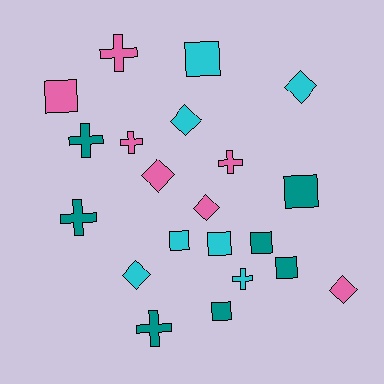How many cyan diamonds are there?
There are 3 cyan diamonds.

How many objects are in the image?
There are 21 objects.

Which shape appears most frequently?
Square, with 8 objects.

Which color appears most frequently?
Pink, with 7 objects.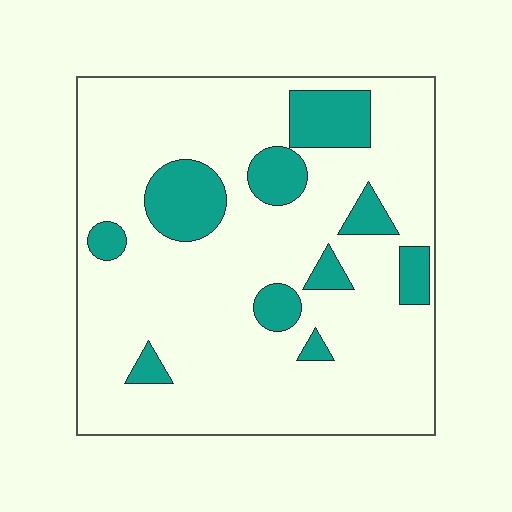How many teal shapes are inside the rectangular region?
10.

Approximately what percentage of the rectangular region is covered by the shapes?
Approximately 20%.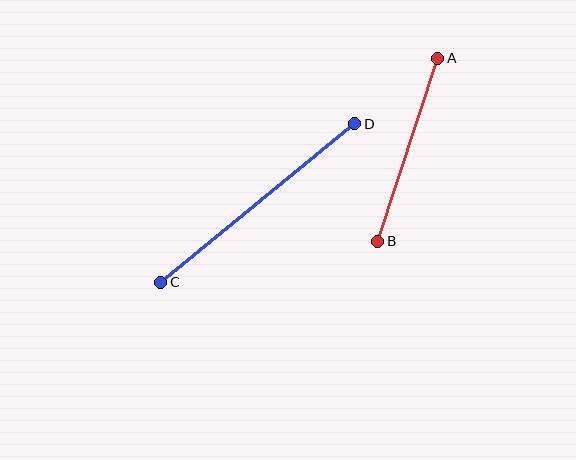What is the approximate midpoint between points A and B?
The midpoint is at approximately (408, 150) pixels.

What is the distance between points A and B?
The distance is approximately 193 pixels.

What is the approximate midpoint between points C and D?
The midpoint is at approximately (258, 203) pixels.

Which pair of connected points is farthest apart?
Points C and D are farthest apart.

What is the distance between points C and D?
The distance is approximately 250 pixels.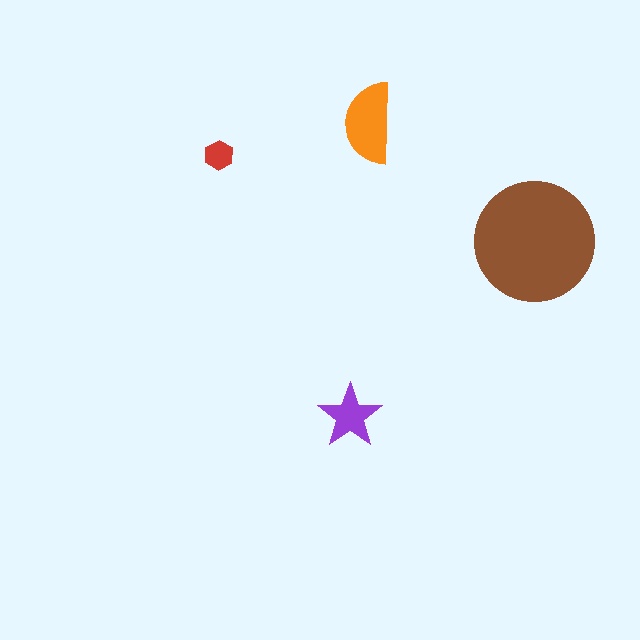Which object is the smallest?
The red hexagon.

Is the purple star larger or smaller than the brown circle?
Smaller.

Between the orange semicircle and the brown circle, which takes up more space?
The brown circle.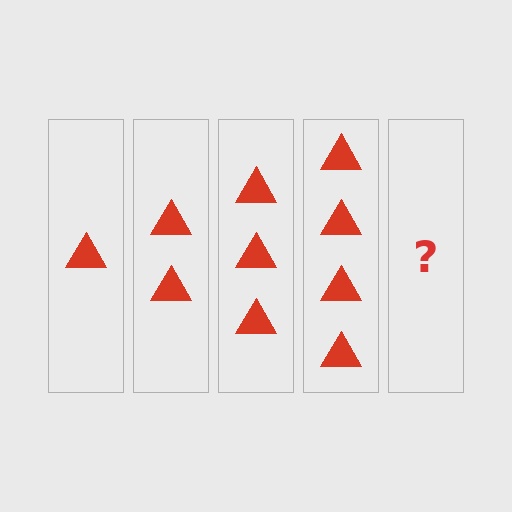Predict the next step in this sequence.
The next step is 5 triangles.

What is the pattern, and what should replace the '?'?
The pattern is that each step adds one more triangle. The '?' should be 5 triangles.